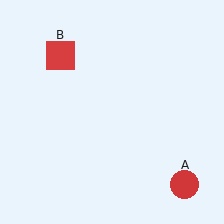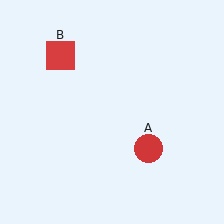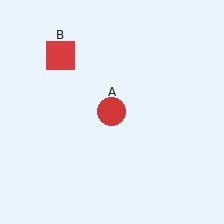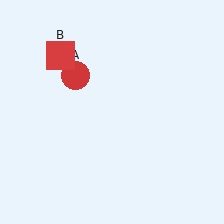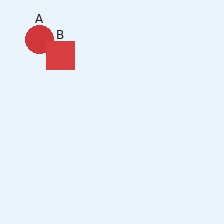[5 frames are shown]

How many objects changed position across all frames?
1 object changed position: red circle (object A).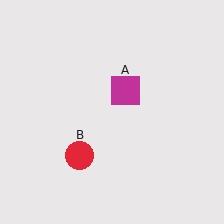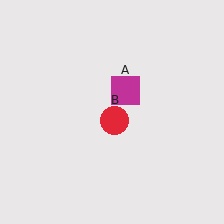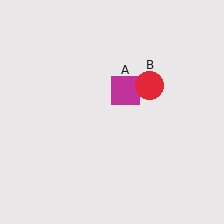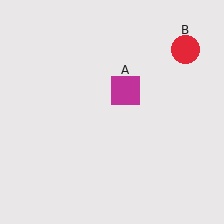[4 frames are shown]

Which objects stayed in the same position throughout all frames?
Magenta square (object A) remained stationary.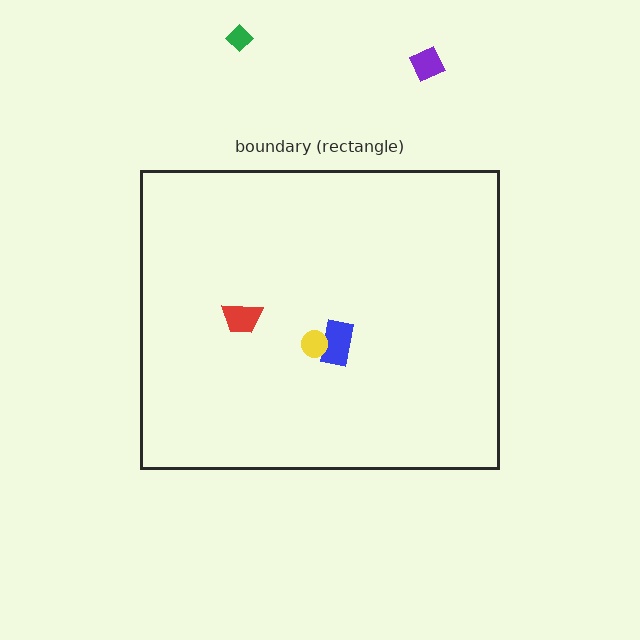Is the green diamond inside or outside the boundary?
Outside.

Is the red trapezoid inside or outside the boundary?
Inside.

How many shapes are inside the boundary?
3 inside, 2 outside.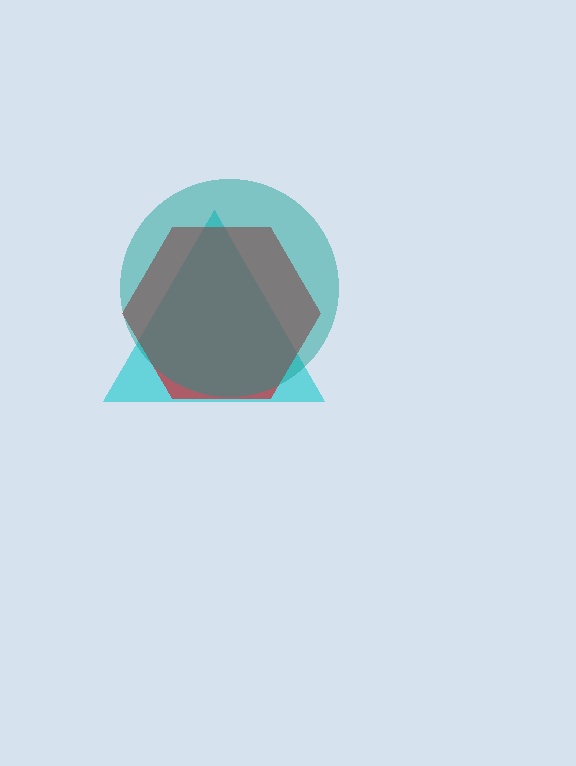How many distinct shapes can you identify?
There are 3 distinct shapes: a cyan triangle, a red hexagon, a teal circle.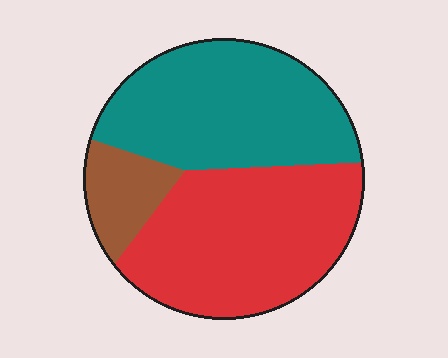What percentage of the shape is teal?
Teal covers 42% of the shape.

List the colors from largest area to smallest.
From largest to smallest: red, teal, brown.